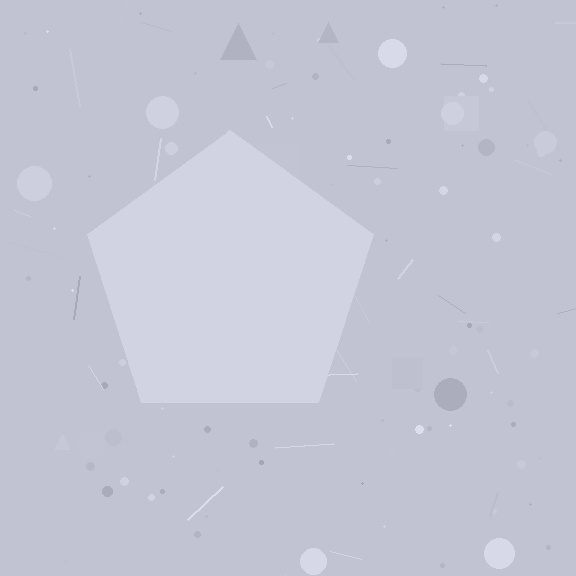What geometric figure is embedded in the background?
A pentagon is embedded in the background.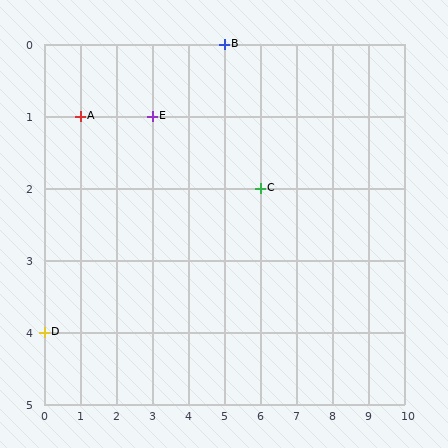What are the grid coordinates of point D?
Point D is at grid coordinates (0, 4).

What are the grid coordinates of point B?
Point B is at grid coordinates (5, 0).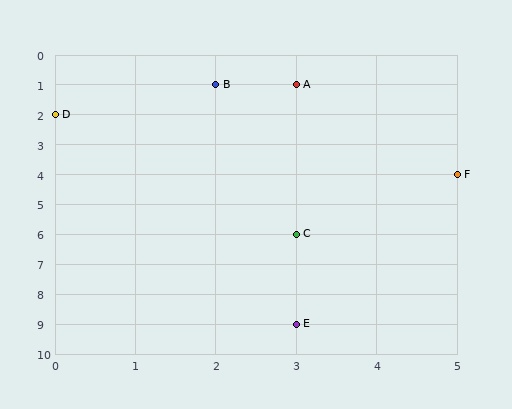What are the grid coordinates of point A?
Point A is at grid coordinates (3, 1).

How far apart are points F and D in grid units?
Points F and D are 5 columns and 2 rows apart (about 5.4 grid units diagonally).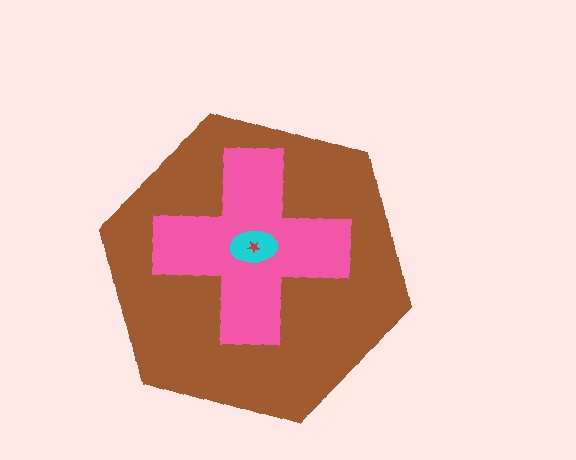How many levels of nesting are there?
4.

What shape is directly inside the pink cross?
The cyan ellipse.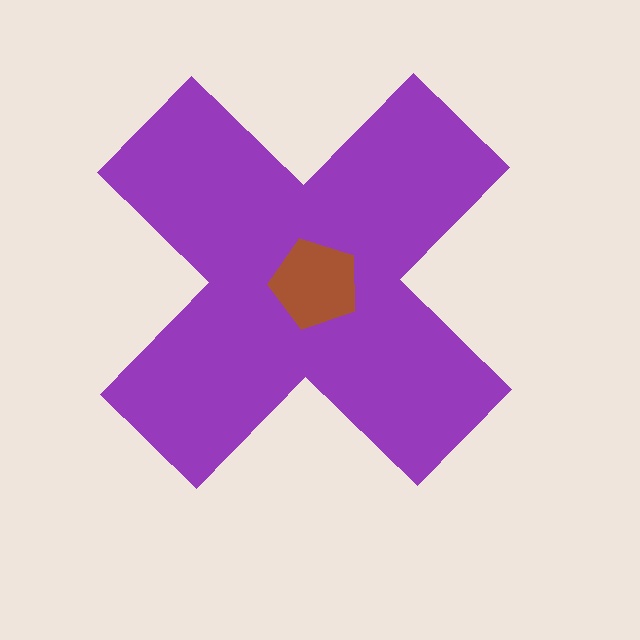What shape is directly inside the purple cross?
The brown pentagon.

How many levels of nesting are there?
2.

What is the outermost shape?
The purple cross.